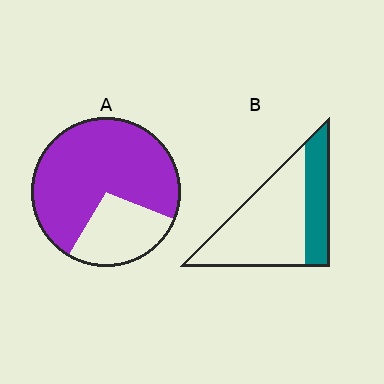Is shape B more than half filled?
No.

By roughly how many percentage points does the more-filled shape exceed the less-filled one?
By roughly 40 percentage points (A over B).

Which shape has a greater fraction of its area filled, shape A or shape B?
Shape A.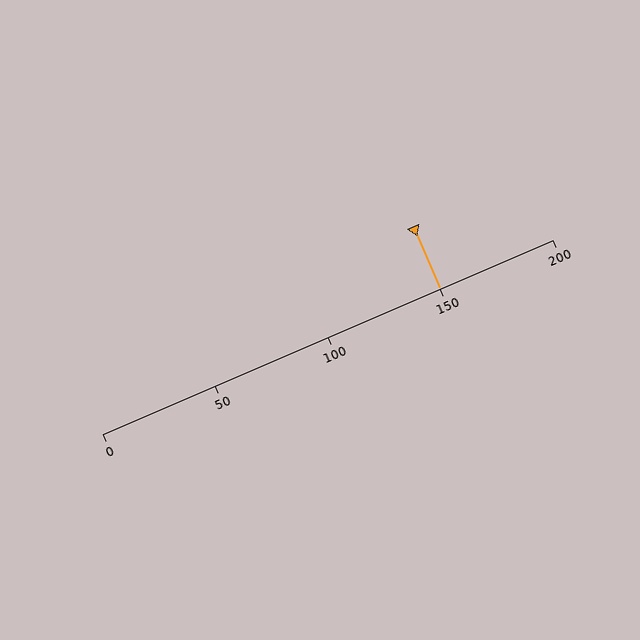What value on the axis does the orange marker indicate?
The marker indicates approximately 150.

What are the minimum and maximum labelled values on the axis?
The axis runs from 0 to 200.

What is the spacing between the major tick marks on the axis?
The major ticks are spaced 50 apart.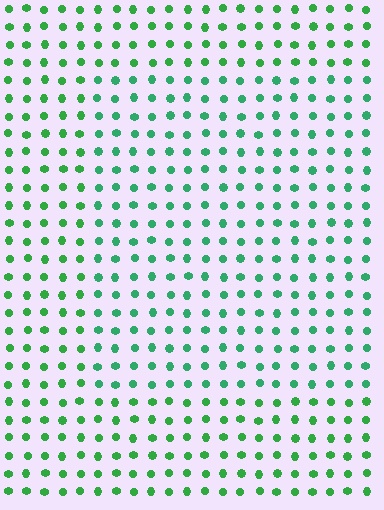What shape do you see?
I see a rectangle.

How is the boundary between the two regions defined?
The boundary is defined purely by a slight shift in hue (about 21 degrees). Spacing, size, and orientation are identical on both sides.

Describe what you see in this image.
The image is filled with small green elements in a uniform arrangement. A rectangle-shaped region is visible where the elements are tinted to a slightly different hue, forming a subtle color boundary.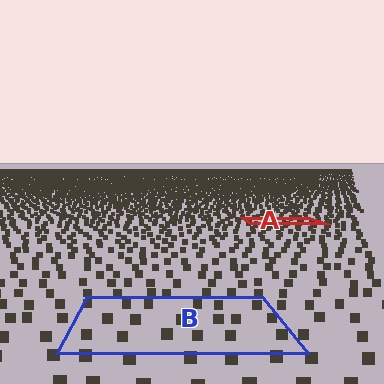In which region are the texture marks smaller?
The texture marks are smaller in region A, because it is farther away.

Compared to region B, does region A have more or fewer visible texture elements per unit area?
Region A has more texture elements per unit area — they are packed more densely because it is farther away.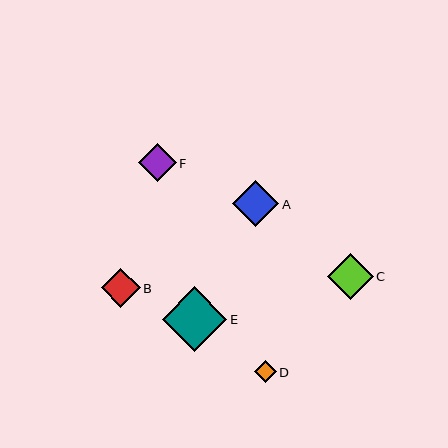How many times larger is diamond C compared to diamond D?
Diamond C is approximately 2.1 times the size of diamond D.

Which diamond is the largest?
Diamond E is the largest with a size of approximately 64 pixels.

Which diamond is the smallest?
Diamond D is the smallest with a size of approximately 22 pixels.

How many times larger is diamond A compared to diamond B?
Diamond A is approximately 1.2 times the size of diamond B.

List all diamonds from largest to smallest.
From largest to smallest: E, A, C, B, F, D.